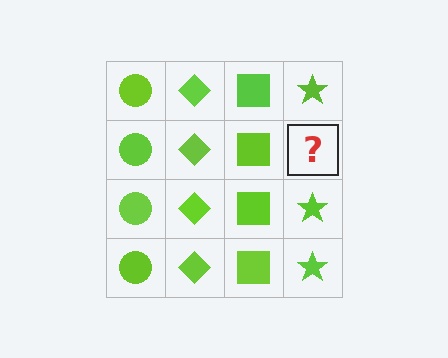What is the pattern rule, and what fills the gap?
The rule is that each column has a consistent shape. The gap should be filled with a lime star.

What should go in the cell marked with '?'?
The missing cell should contain a lime star.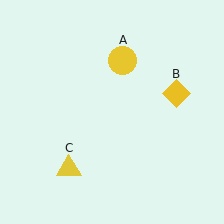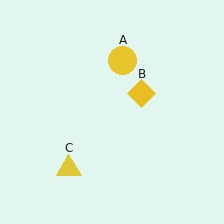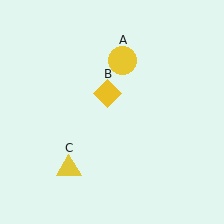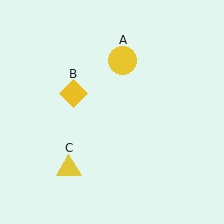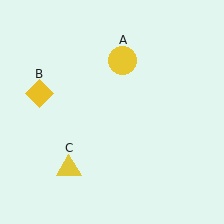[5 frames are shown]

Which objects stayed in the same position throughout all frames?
Yellow circle (object A) and yellow triangle (object C) remained stationary.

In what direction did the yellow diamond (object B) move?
The yellow diamond (object B) moved left.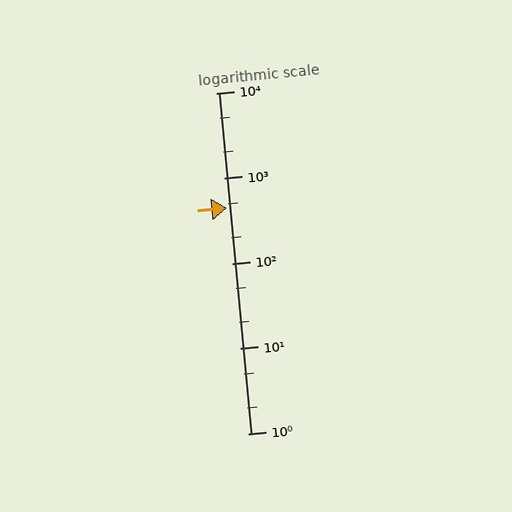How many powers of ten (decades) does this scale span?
The scale spans 4 decades, from 1 to 10000.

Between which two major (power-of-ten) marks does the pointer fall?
The pointer is between 100 and 1000.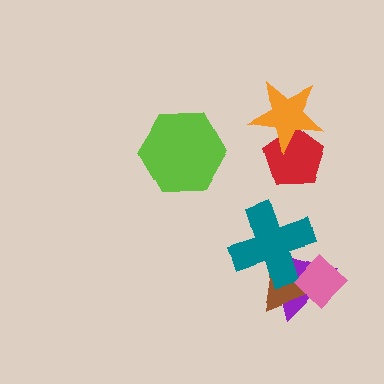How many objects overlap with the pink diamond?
3 objects overlap with the pink diamond.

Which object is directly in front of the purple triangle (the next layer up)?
The brown triangle is directly in front of the purple triangle.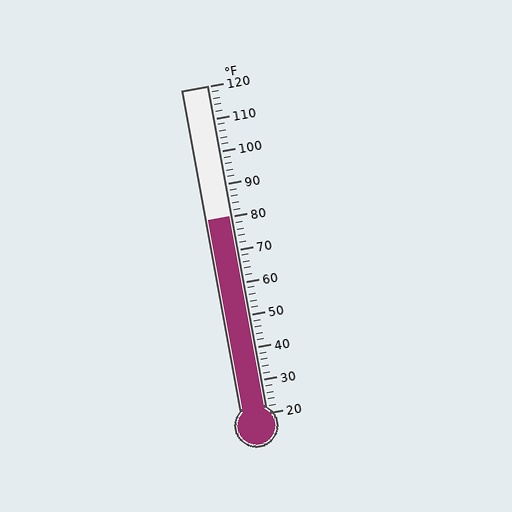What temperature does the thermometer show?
The thermometer shows approximately 80°F.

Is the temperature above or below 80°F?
The temperature is at 80°F.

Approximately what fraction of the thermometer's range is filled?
The thermometer is filled to approximately 60% of its range.